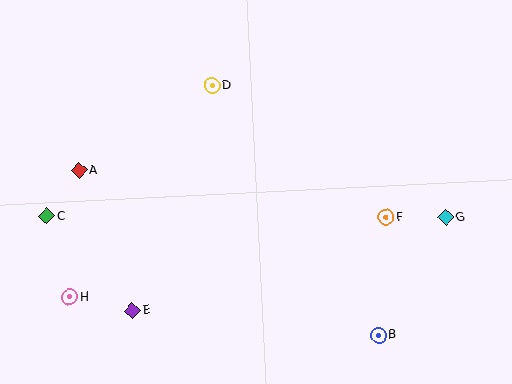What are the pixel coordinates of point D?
Point D is at (212, 86).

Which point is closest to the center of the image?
Point D at (212, 86) is closest to the center.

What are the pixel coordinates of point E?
Point E is at (133, 311).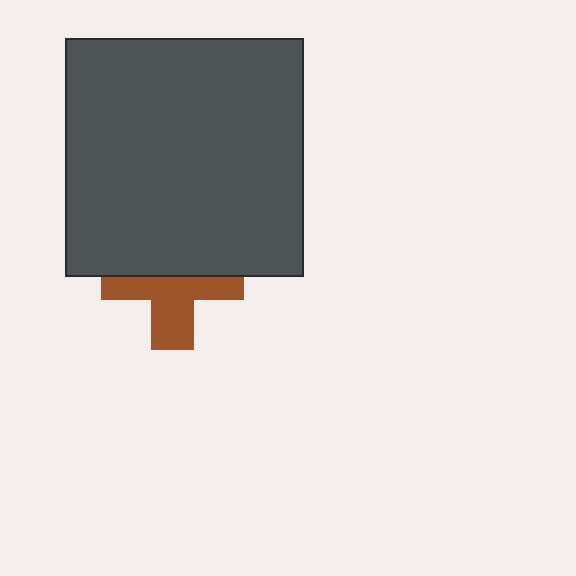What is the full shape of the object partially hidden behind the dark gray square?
The partially hidden object is a brown cross.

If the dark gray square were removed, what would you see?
You would see the complete brown cross.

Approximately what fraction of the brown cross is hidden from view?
Roughly 49% of the brown cross is hidden behind the dark gray square.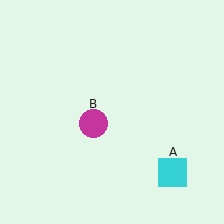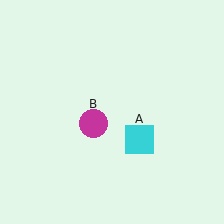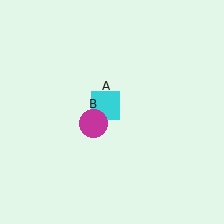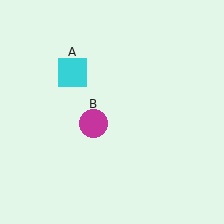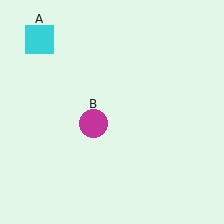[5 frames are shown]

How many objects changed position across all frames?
1 object changed position: cyan square (object A).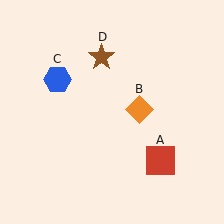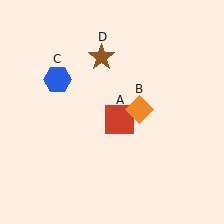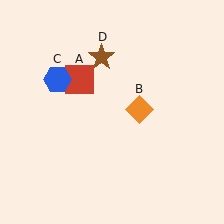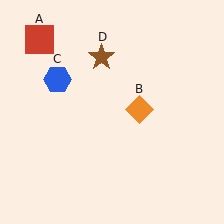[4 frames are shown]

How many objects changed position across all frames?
1 object changed position: red square (object A).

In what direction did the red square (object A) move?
The red square (object A) moved up and to the left.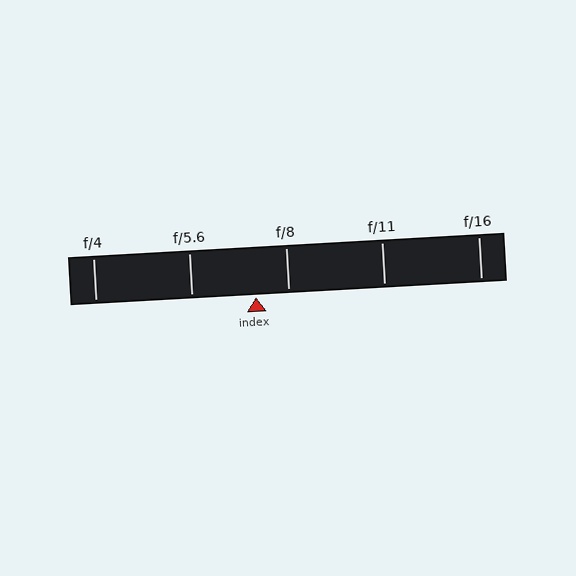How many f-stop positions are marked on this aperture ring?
There are 5 f-stop positions marked.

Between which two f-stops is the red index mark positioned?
The index mark is between f/5.6 and f/8.